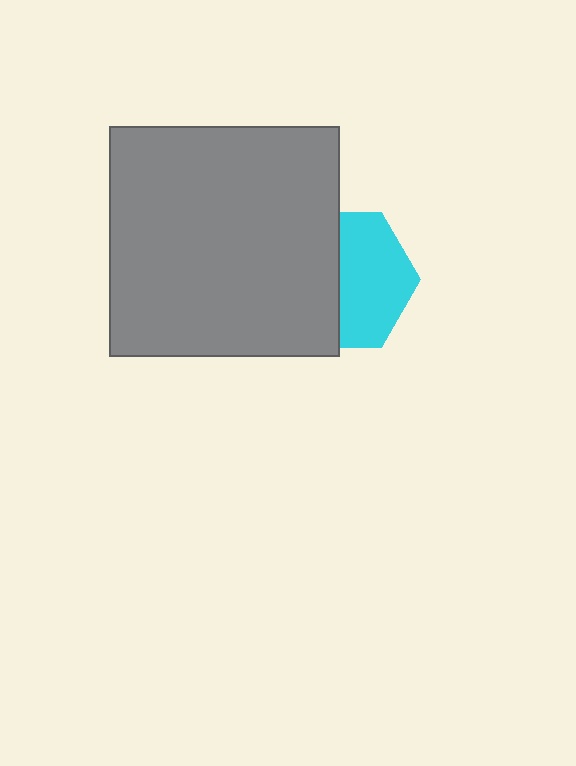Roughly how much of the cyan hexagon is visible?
About half of it is visible (roughly 52%).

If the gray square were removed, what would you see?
You would see the complete cyan hexagon.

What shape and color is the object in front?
The object in front is a gray square.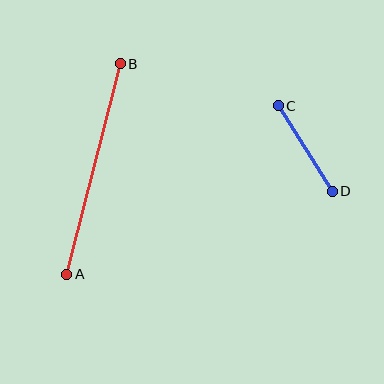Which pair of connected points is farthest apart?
Points A and B are farthest apart.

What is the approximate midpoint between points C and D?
The midpoint is at approximately (305, 149) pixels.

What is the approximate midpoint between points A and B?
The midpoint is at approximately (93, 169) pixels.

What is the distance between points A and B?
The distance is approximately 217 pixels.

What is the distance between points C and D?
The distance is approximately 101 pixels.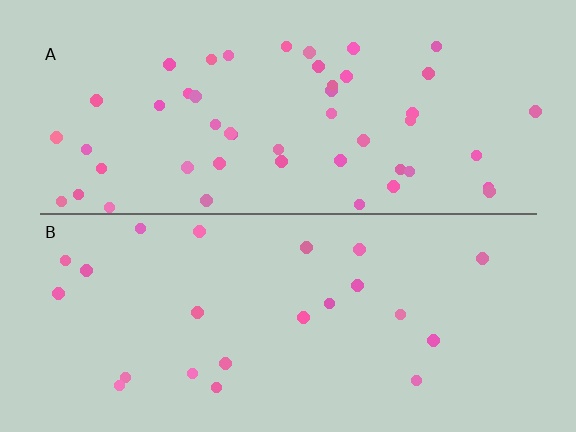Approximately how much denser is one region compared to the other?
Approximately 2.2× — region A over region B.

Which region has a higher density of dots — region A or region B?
A (the top).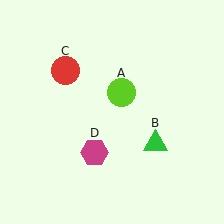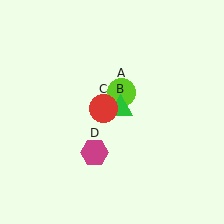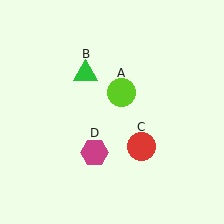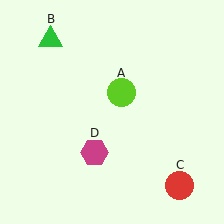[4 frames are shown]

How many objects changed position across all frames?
2 objects changed position: green triangle (object B), red circle (object C).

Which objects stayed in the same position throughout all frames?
Lime circle (object A) and magenta hexagon (object D) remained stationary.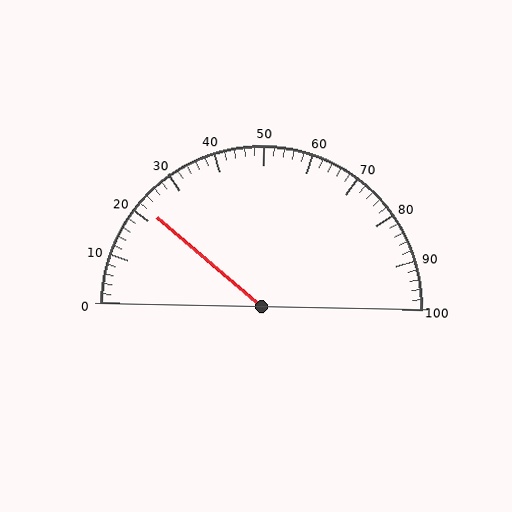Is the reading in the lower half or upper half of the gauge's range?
The reading is in the lower half of the range (0 to 100).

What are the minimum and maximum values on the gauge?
The gauge ranges from 0 to 100.